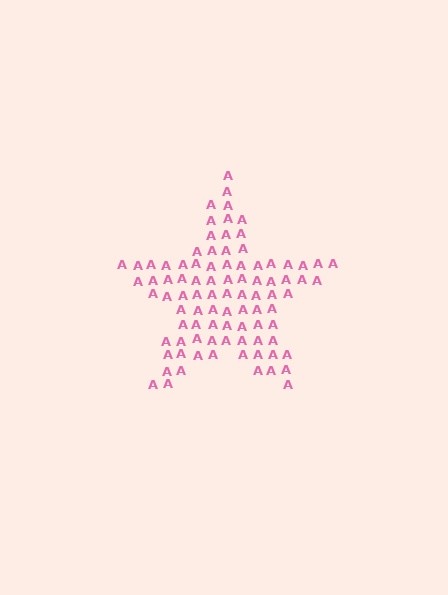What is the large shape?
The large shape is a star.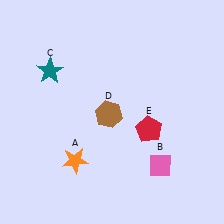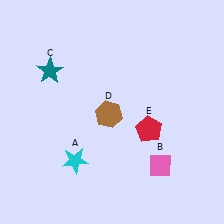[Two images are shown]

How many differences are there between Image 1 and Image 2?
There is 1 difference between the two images.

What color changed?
The star (A) changed from orange in Image 1 to cyan in Image 2.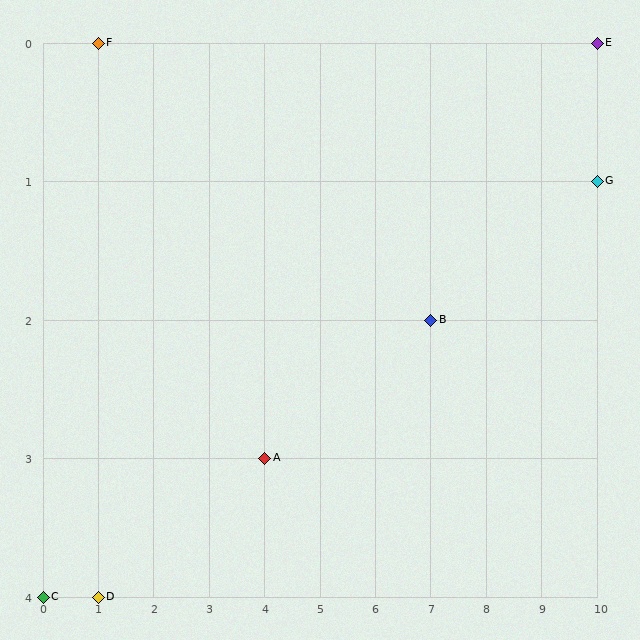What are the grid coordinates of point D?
Point D is at grid coordinates (1, 4).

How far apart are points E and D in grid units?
Points E and D are 9 columns and 4 rows apart (about 9.8 grid units diagonally).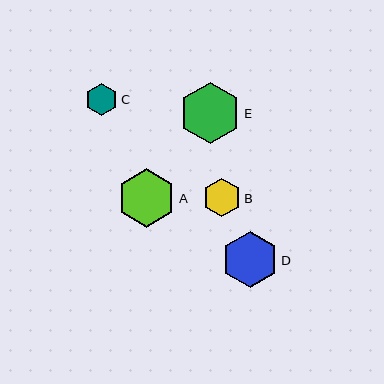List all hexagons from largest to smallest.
From largest to smallest: E, A, D, B, C.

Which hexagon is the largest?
Hexagon E is the largest with a size of approximately 61 pixels.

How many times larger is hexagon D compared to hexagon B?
Hexagon D is approximately 1.4 times the size of hexagon B.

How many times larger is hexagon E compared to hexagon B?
Hexagon E is approximately 1.6 times the size of hexagon B.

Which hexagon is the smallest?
Hexagon C is the smallest with a size of approximately 33 pixels.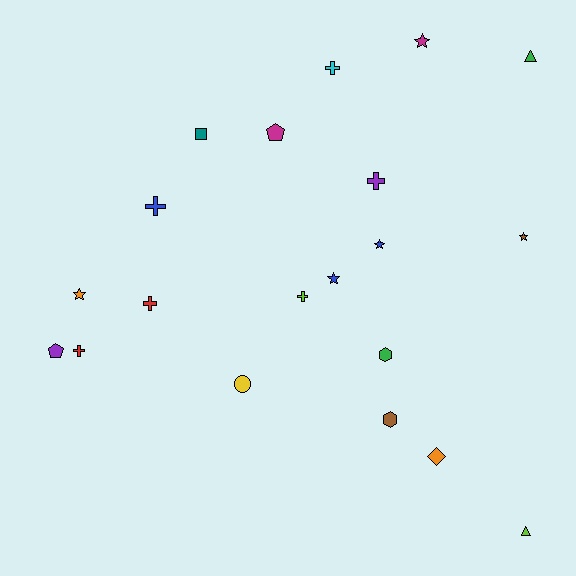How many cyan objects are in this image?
There is 1 cyan object.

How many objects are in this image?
There are 20 objects.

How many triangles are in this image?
There are 2 triangles.